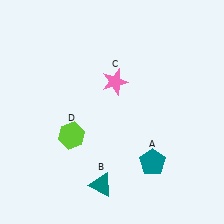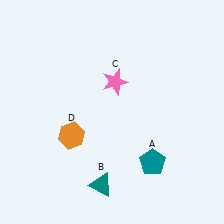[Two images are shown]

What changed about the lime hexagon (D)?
In Image 1, D is lime. In Image 2, it changed to orange.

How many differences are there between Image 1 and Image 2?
There is 1 difference between the two images.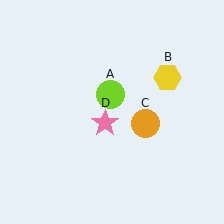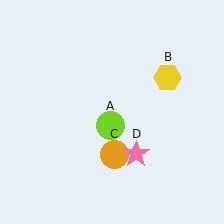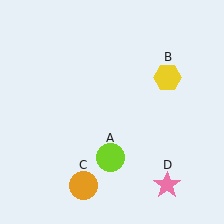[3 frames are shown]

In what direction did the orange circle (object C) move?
The orange circle (object C) moved down and to the left.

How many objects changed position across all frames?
3 objects changed position: lime circle (object A), orange circle (object C), pink star (object D).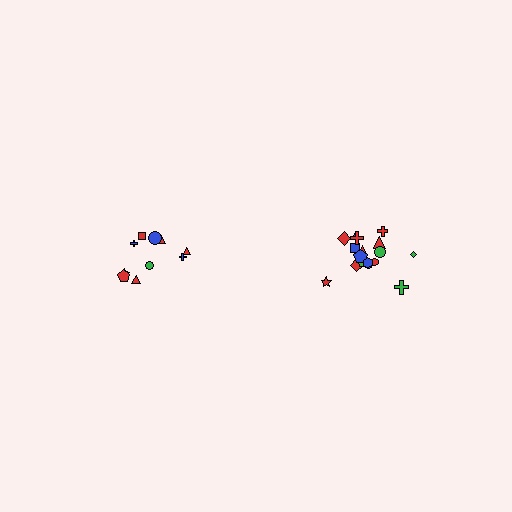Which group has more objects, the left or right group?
The right group.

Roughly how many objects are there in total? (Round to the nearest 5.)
Roughly 30 objects in total.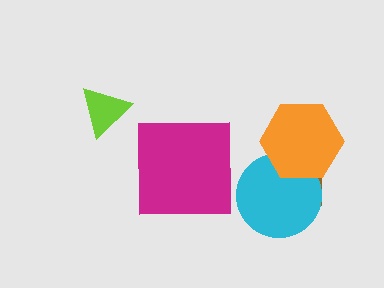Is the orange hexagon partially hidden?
No, no other shape covers it.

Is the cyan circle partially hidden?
Yes, it is partially covered by another shape.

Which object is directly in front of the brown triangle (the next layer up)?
The cyan circle is directly in front of the brown triangle.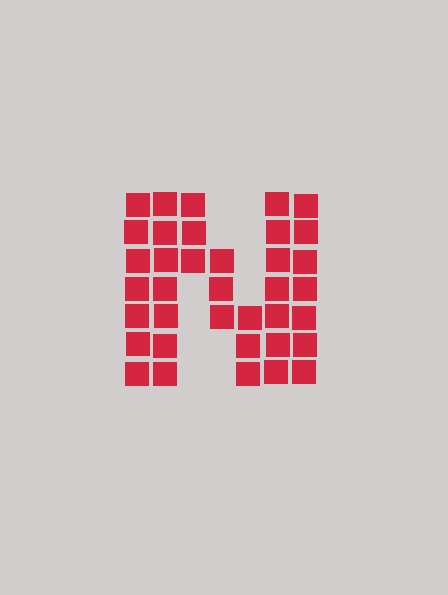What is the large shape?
The large shape is the letter N.